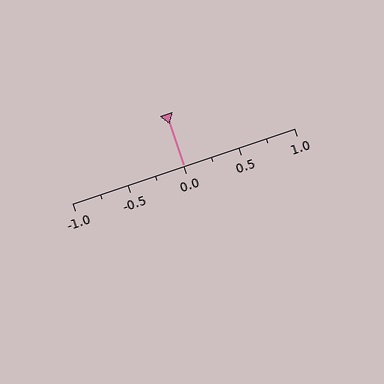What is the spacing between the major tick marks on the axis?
The major ticks are spaced 0.5 apart.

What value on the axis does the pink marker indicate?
The marker indicates approximately 0.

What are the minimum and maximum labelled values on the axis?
The axis runs from -1.0 to 1.0.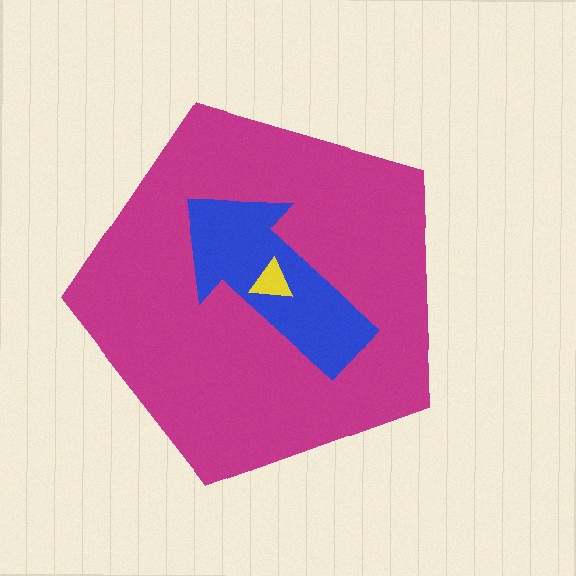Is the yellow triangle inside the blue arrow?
Yes.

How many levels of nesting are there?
3.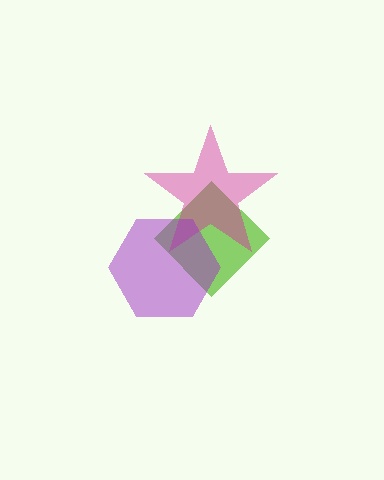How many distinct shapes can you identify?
There are 3 distinct shapes: a lime diamond, a magenta star, a purple hexagon.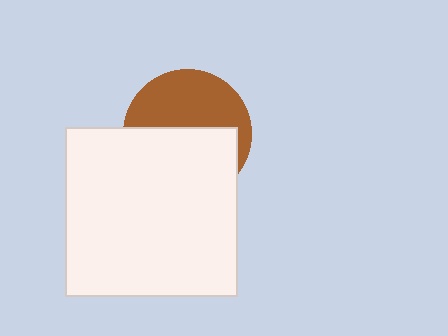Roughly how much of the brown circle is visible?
About half of it is visible (roughly 48%).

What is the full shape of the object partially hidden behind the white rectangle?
The partially hidden object is a brown circle.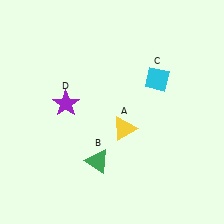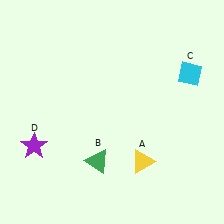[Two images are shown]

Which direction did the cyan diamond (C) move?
The cyan diamond (C) moved right.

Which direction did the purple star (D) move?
The purple star (D) moved down.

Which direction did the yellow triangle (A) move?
The yellow triangle (A) moved down.